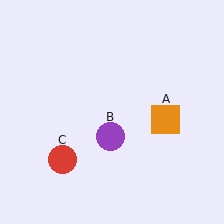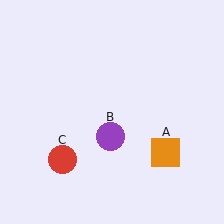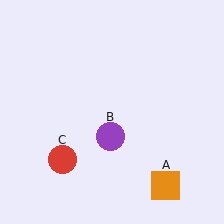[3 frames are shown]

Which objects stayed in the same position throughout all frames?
Purple circle (object B) and red circle (object C) remained stationary.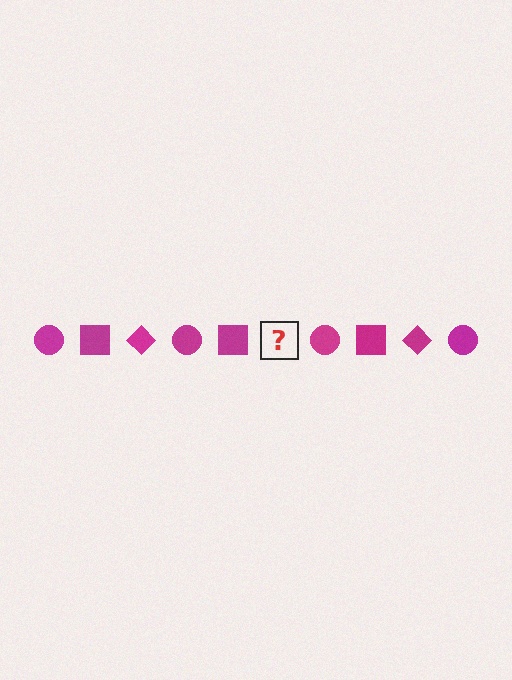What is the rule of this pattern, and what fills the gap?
The rule is that the pattern cycles through circle, square, diamond shapes in magenta. The gap should be filled with a magenta diamond.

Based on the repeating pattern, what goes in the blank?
The blank should be a magenta diamond.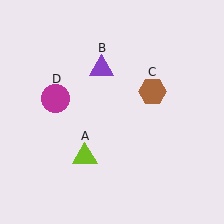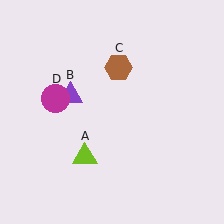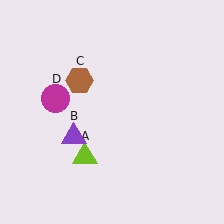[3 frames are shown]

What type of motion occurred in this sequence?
The purple triangle (object B), brown hexagon (object C) rotated counterclockwise around the center of the scene.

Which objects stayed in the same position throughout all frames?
Lime triangle (object A) and magenta circle (object D) remained stationary.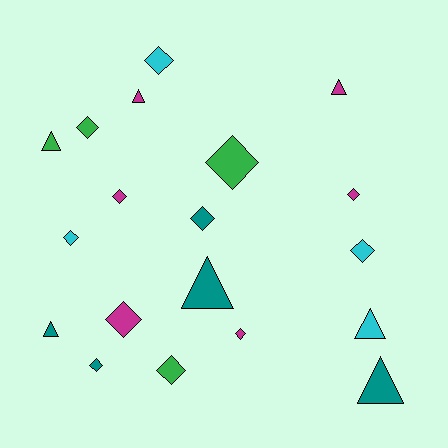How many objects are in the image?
There are 19 objects.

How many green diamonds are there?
There are 3 green diamonds.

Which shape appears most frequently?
Diamond, with 12 objects.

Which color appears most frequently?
Magenta, with 6 objects.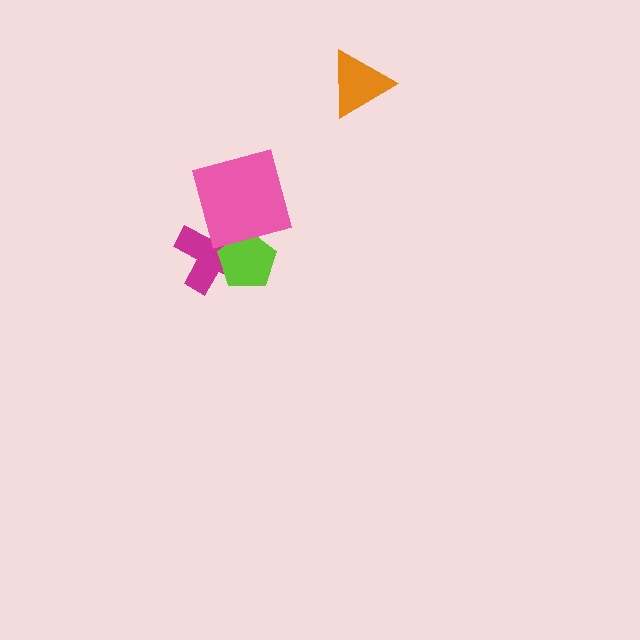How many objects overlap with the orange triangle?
0 objects overlap with the orange triangle.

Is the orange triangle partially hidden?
No, no other shape covers it.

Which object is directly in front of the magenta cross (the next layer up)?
The lime pentagon is directly in front of the magenta cross.